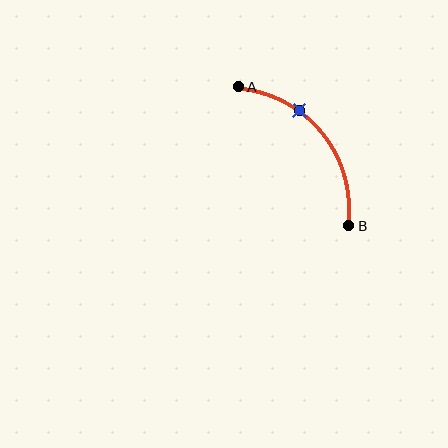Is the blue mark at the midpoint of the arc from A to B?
No. The blue mark lies on the arc but is closer to endpoint A. The arc midpoint would be at the point on the curve equidistant along the arc from both A and B.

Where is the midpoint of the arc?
The arc midpoint is the point on the curve farthest from the straight line joining A and B. It sits above and to the right of that line.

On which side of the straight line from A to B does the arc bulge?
The arc bulges above and to the right of the straight line connecting A and B.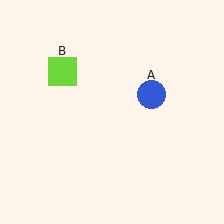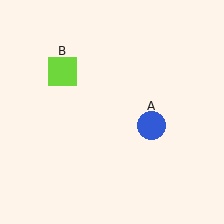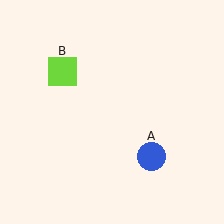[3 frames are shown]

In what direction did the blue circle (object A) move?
The blue circle (object A) moved down.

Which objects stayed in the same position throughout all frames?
Lime square (object B) remained stationary.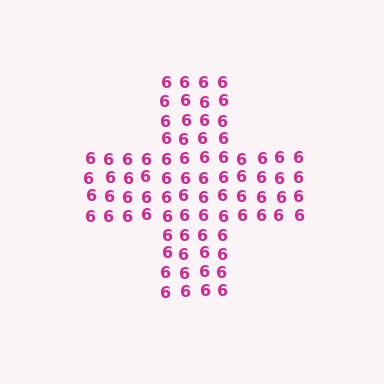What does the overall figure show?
The overall figure shows a cross.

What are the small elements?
The small elements are digit 6's.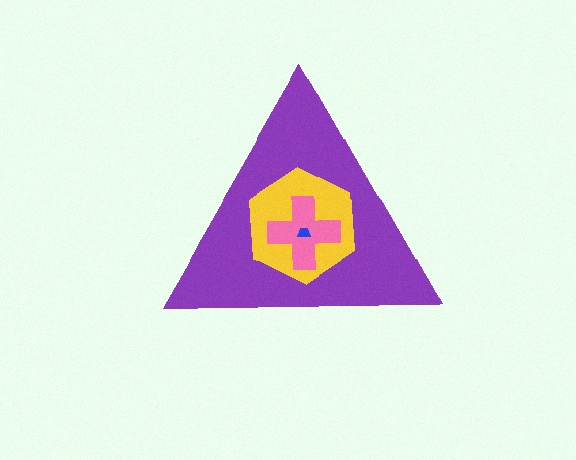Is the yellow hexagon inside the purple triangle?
Yes.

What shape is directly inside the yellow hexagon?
The pink cross.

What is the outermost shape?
The purple triangle.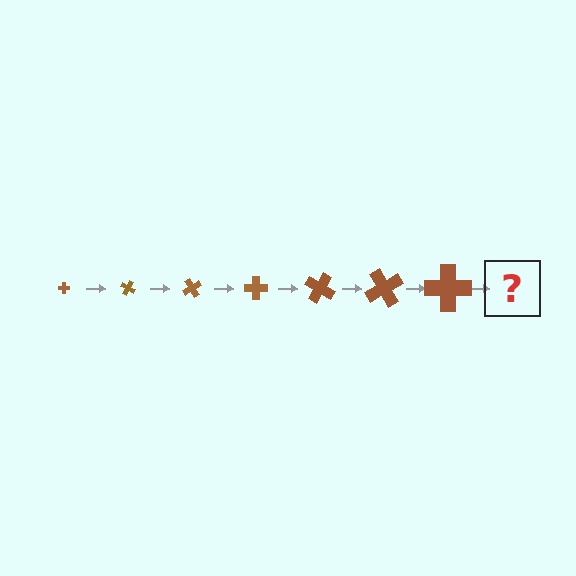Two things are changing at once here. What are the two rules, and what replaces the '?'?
The two rules are that the cross grows larger each step and it rotates 30 degrees each step. The '?' should be a cross, larger than the previous one and rotated 210 degrees from the start.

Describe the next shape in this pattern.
It should be a cross, larger than the previous one and rotated 210 degrees from the start.